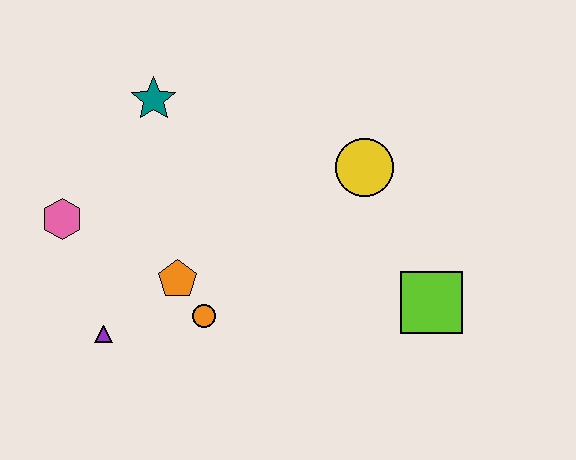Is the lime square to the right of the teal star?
Yes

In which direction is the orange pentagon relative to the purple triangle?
The orange pentagon is to the right of the purple triangle.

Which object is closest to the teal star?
The pink hexagon is closest to the teal star.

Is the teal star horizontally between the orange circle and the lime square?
No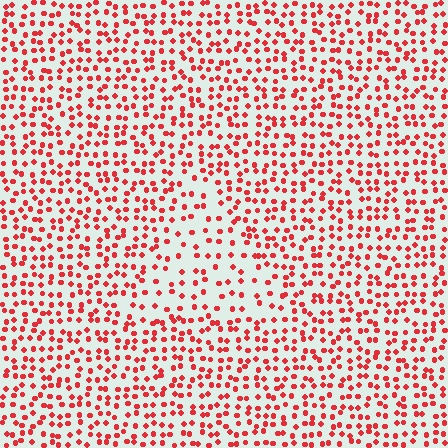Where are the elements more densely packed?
The elements are more densely packed outside the triangle boundary.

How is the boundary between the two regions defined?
The boundary is defined by a change in element density (approximately 1.8x ratio). All elements are the same color, size, and shape.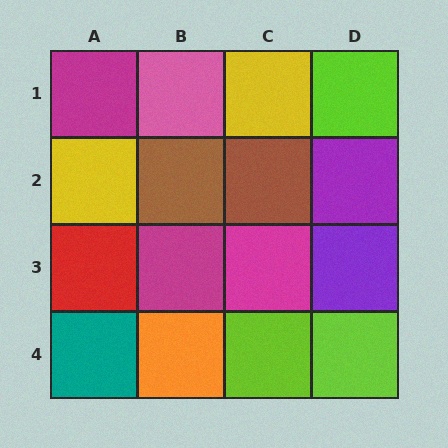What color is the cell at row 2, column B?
Brown.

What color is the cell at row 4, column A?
Teal.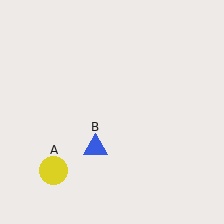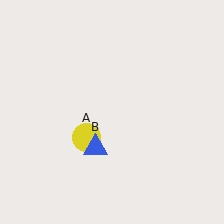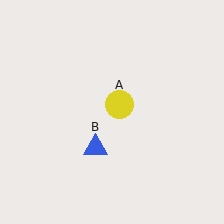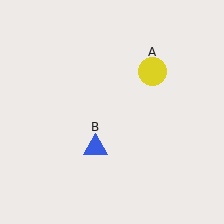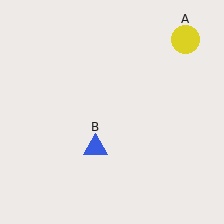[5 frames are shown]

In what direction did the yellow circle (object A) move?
The yellow circle (object A) moved up and to the right.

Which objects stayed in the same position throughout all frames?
Blue triangle (object B) remained stationary.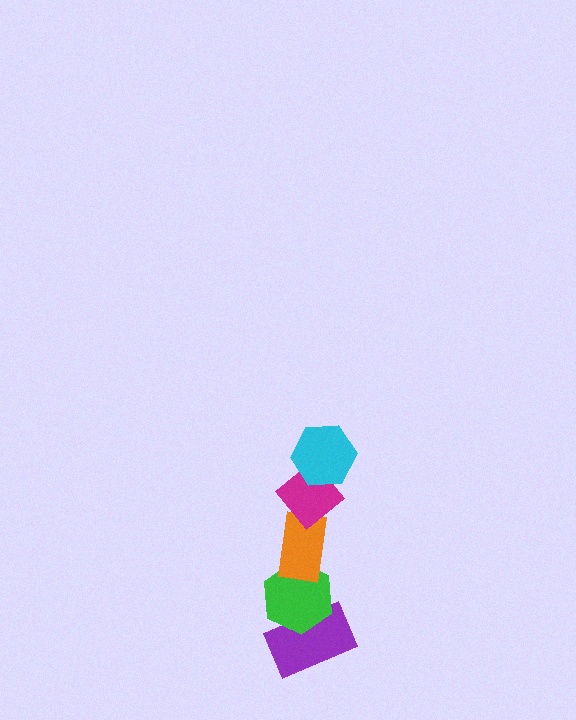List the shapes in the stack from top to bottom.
From top to bottom: the cyan hexagon, the magenta diamond, the orange rectangle, the green hexagon, the purple rectangle.